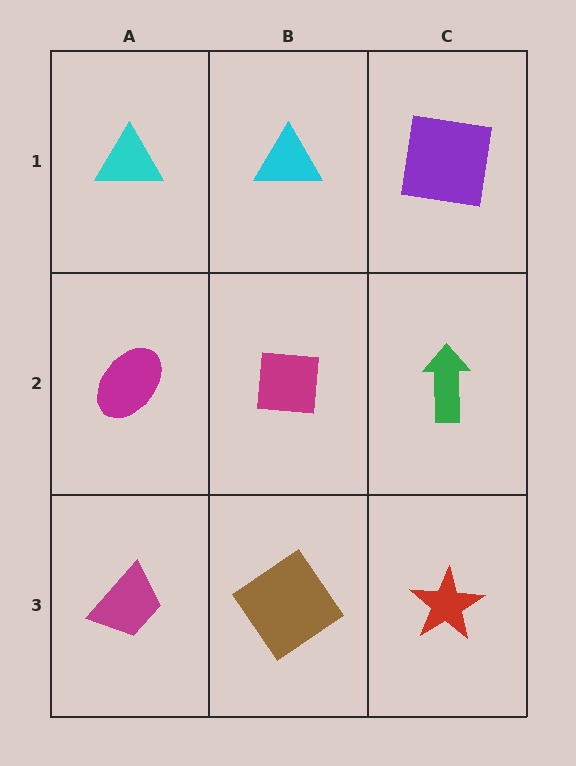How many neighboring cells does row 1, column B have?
3.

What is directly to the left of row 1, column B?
A cyan triangle.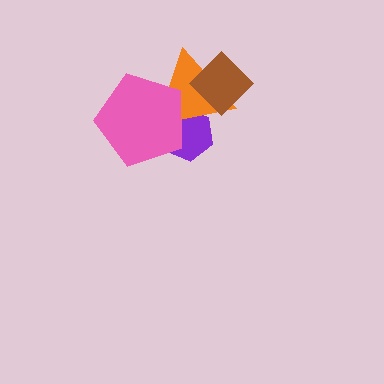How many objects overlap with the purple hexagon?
2 objects overlap with the purple hexagon.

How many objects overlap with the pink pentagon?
2 objects overlap with the pink pentagon.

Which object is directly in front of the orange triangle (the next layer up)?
The pink pentagon is directly in front of the orange triangle.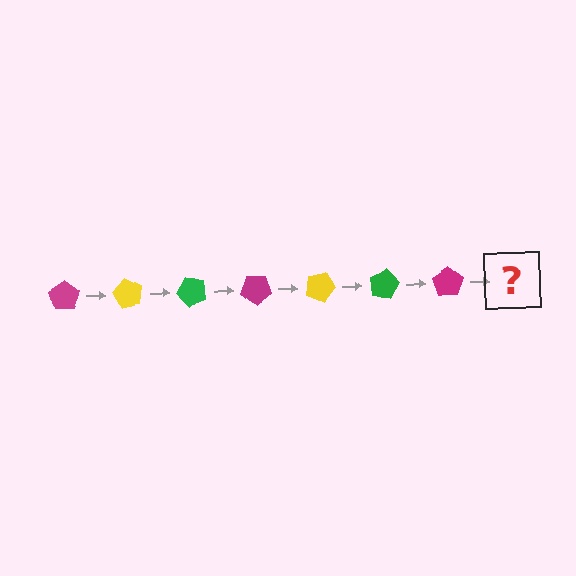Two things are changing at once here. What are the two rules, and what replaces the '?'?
The two rules are that it rotates 60 degrees each step and the color cycles through magenta, yellow, and green. The '?' should be a yellow pentagon, rotated 420 degrees from the start.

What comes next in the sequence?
The next element should be a yellow pentagon, rotated 420 degrees from the start.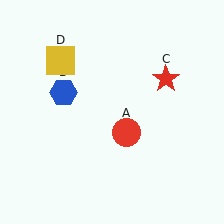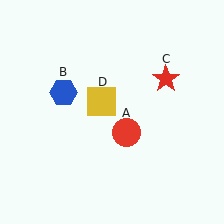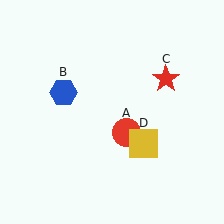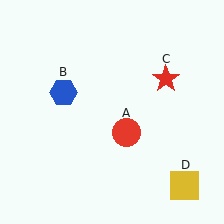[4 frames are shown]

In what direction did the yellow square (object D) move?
The yellow square (object D) moved down and to the right.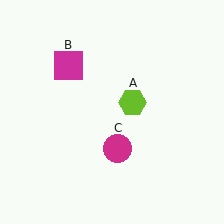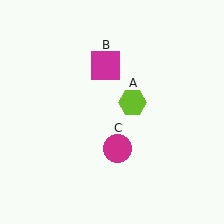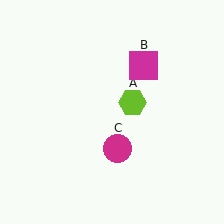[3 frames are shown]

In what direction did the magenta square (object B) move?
The magenta square (object B) moved right.